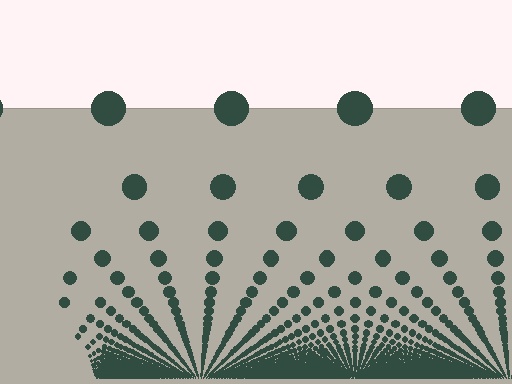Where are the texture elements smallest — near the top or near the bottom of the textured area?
Near the bottom.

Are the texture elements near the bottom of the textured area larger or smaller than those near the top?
Smaller. The gradient is inverted — elements near the bottom are smaller and denser.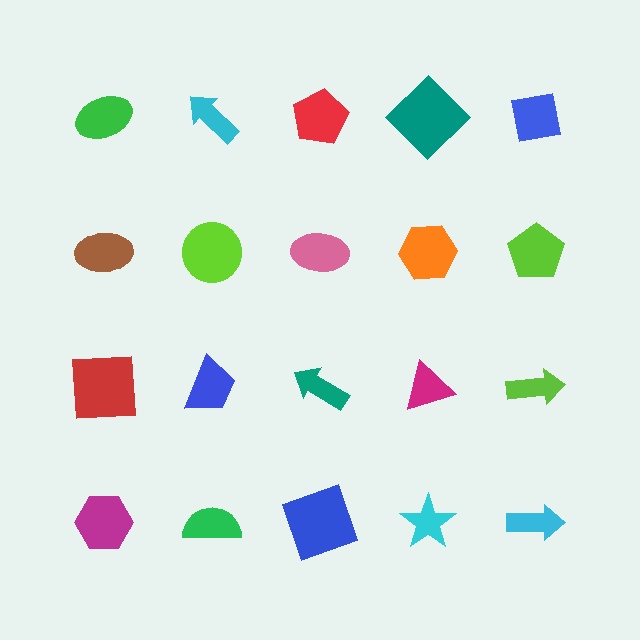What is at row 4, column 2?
A green semicircle.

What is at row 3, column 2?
A blue trapezoid.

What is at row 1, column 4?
A teal diamond.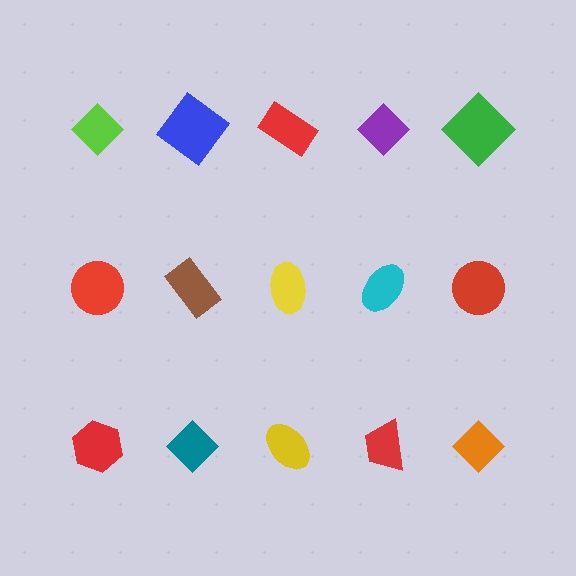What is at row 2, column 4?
A cyan ellipse.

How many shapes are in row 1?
5 shapes.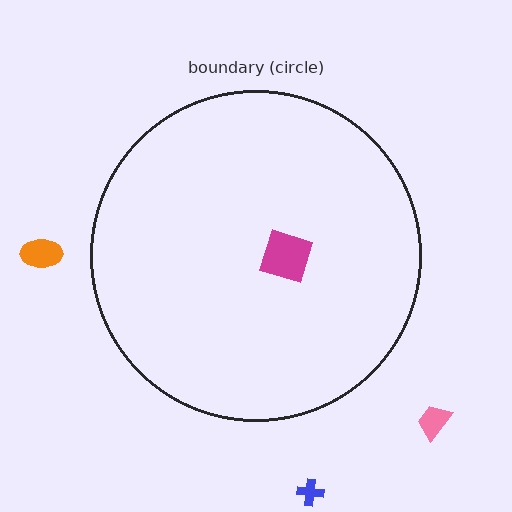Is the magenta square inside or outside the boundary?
Inside.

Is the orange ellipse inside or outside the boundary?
Outside.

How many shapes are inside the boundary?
1 inside, 3 outside.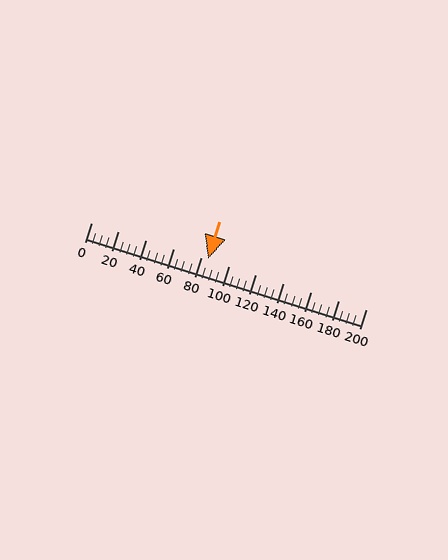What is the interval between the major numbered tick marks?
The major tick marks are spaced 20 units apart.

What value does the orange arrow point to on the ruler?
The orange arrow points to approximately 85.